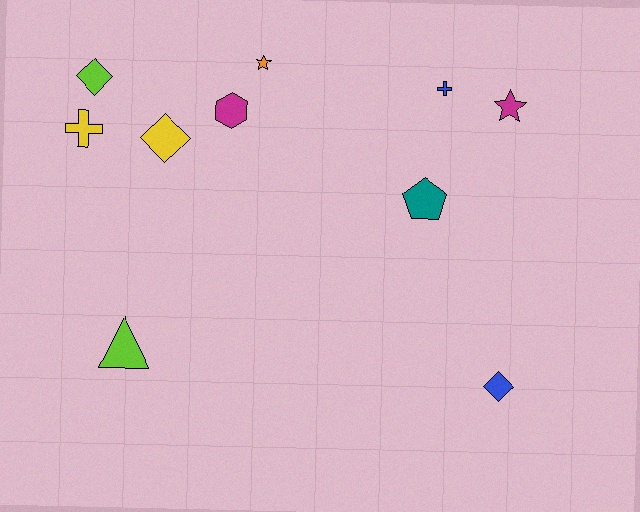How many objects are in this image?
There are 10 objects.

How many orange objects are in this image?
There is 1 orange object.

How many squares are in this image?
There are no squares.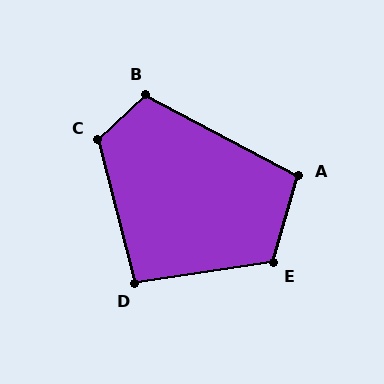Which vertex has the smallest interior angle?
D, at approximately 96 degrees.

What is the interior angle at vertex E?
Approximately 115 degrees (obtuse).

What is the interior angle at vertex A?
Approximately 102 degrees (obtuse).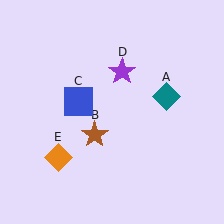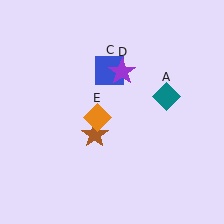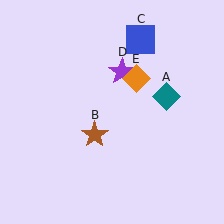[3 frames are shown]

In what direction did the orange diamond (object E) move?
The orange diamond (object E) moved up and to the right.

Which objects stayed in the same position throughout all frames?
Teal diamond (object A) and brown star (object B) and purple star (object D) remained stationary.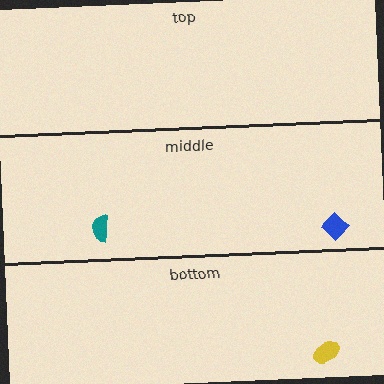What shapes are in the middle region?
The teal semicircle, the blue diamond.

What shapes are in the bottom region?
The yellow ellipse.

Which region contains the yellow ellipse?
The bottom region.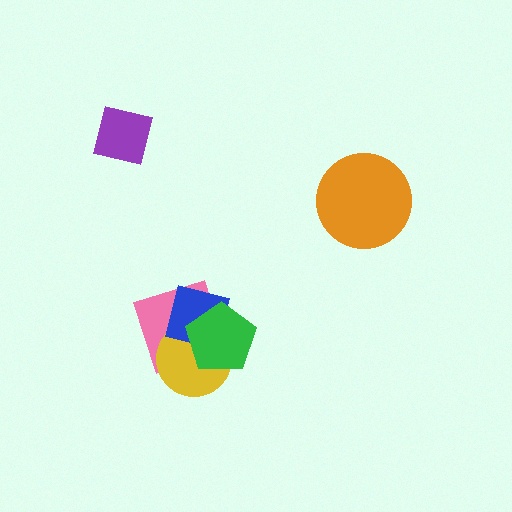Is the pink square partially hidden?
Yes, it is partially covered by another shape.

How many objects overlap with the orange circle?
0 objects overlap with the orange circle.